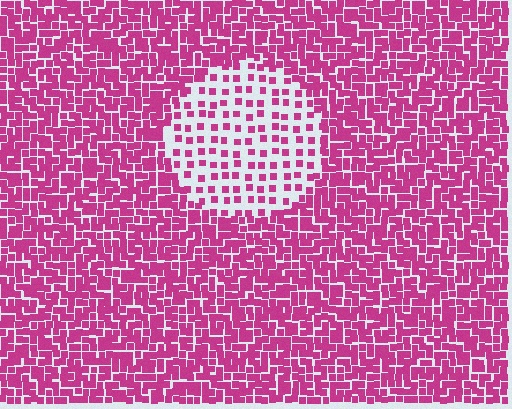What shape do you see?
I see a circle.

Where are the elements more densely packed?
The elements are more densely packed outside the circle boundary.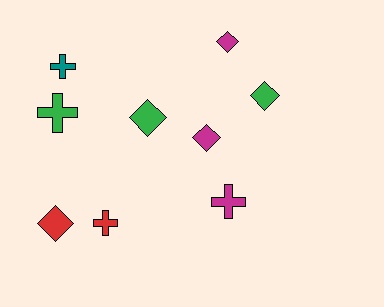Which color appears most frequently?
Green, with 3 objects.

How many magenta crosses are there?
There is 1 magenta cross.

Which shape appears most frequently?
Diamond, with 5 objects.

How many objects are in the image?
There are 9 objects.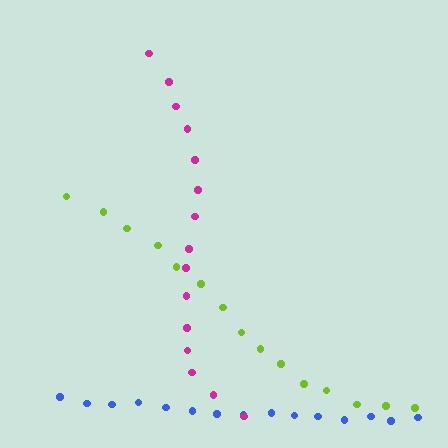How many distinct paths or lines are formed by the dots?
There are 3 distinct paths.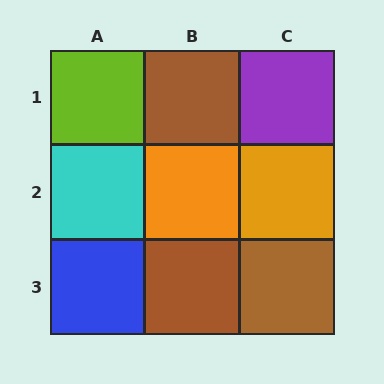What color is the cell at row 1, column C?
Purple.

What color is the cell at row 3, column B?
Brown.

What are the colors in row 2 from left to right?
Cyan, orange, orange.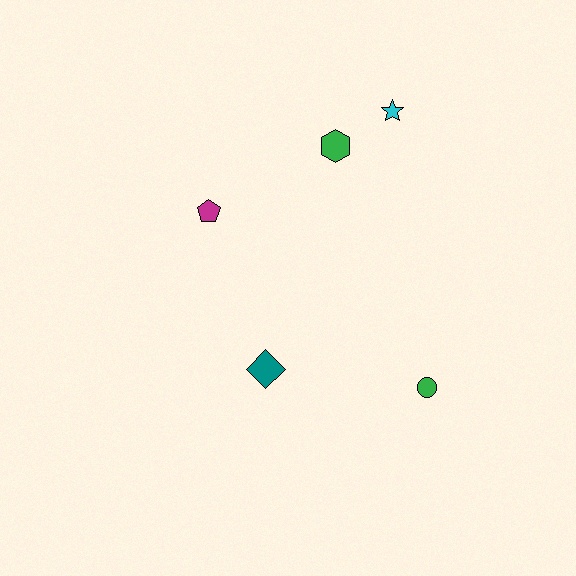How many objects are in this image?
There are 5 objects.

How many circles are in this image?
There is 1 circle.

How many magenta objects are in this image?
There is 1 magenta object.